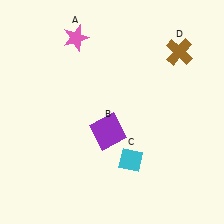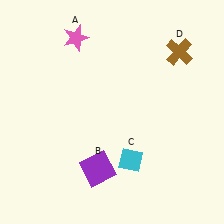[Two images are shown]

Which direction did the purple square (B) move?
The purple square (B) moved down.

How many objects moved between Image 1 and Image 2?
1 object moved between the two images.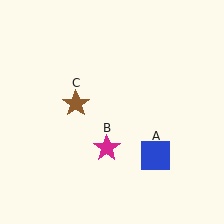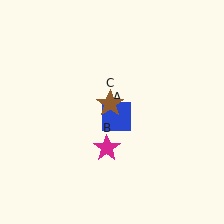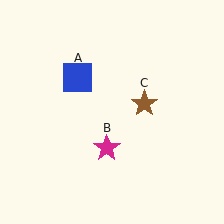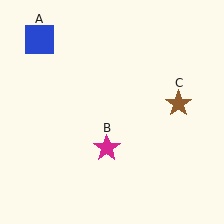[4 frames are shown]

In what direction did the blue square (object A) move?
The blue square (object A) moved up and to the left.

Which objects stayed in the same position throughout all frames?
Magenta star (object B) remained stationary.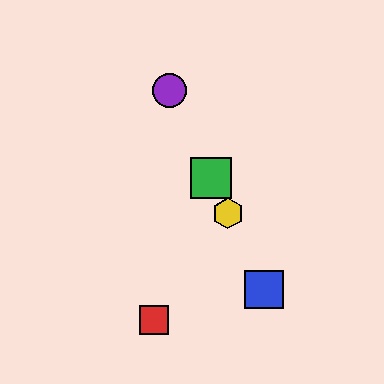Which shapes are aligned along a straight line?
The blue square, the green square, the yellow hexagon, the purple circle are aligned along a straight line.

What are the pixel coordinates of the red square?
The red square is at (154, 320).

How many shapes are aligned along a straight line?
4 shapes (the blue square, the green square, the yellow hexagon, the purple circle) are aligned along a straight line.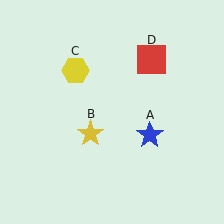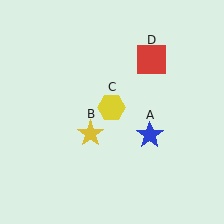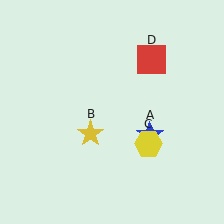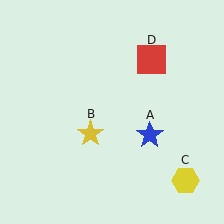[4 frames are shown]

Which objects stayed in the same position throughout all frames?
Blue star (object A) and yellow star (object B) and red square (object D) remained stationary.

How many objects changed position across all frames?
1 object changed position: yellow hexagon (object C).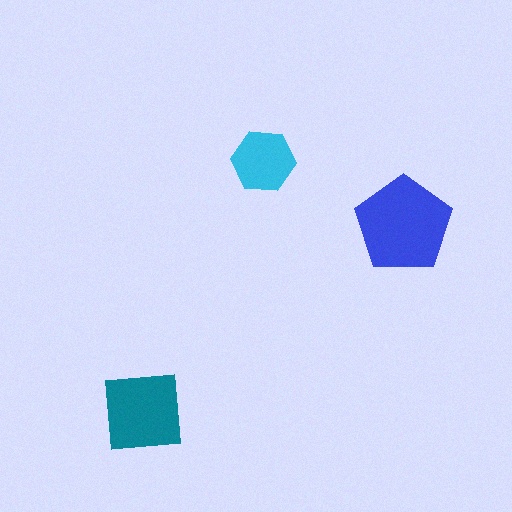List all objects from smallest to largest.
The cyan hexagon, the teal square, the blue pentagon.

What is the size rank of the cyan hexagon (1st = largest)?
3rd.